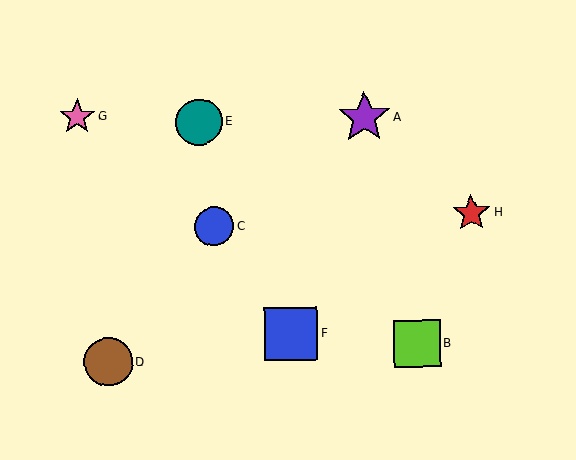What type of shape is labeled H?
Shape H is a red star.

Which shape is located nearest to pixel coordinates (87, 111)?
The pink star (labeled G) at (77, 117) is nearest to that location.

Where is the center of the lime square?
The center of the lime square is at (417, 344).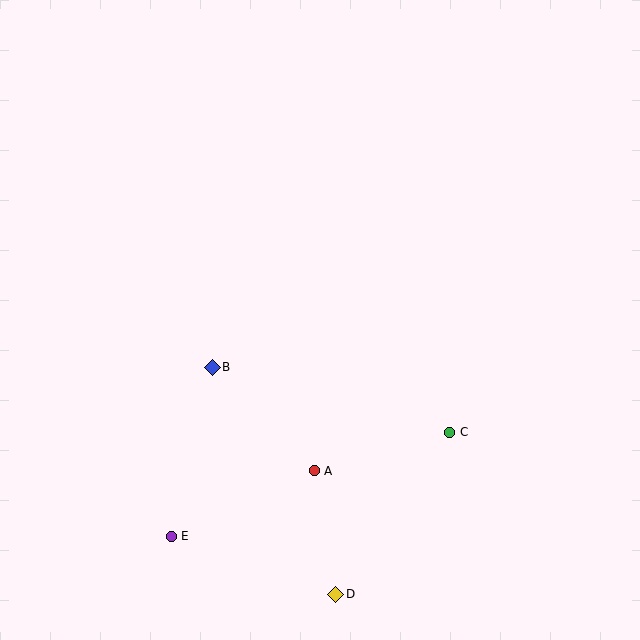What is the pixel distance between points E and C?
The distance between E and C is 297 pixels.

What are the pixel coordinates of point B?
Point B is at (212, 367).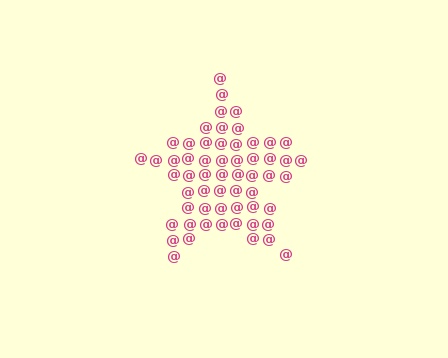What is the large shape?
The large shape is a star.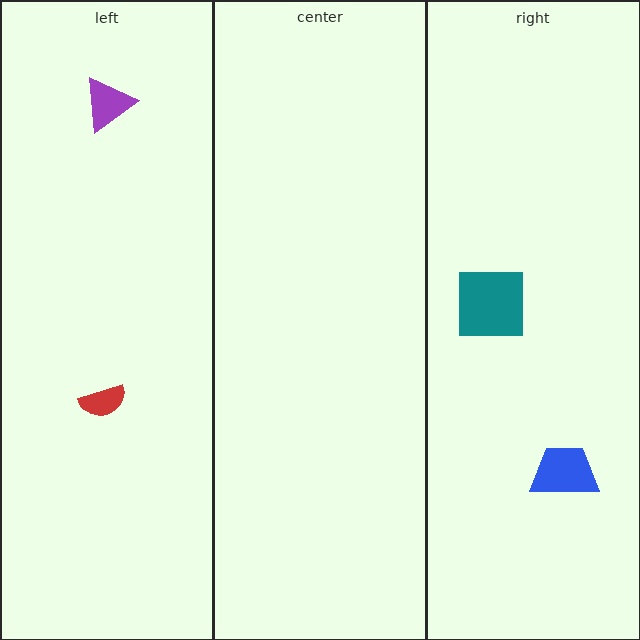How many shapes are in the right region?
2.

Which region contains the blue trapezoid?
The right region.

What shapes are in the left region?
The purple triangle, the red semicircle.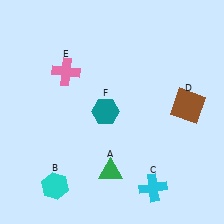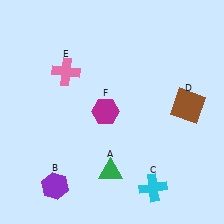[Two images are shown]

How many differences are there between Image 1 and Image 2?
There are 2 differences between the two images.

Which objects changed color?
B changed from cyan to purple. F changed from teal to magenta.